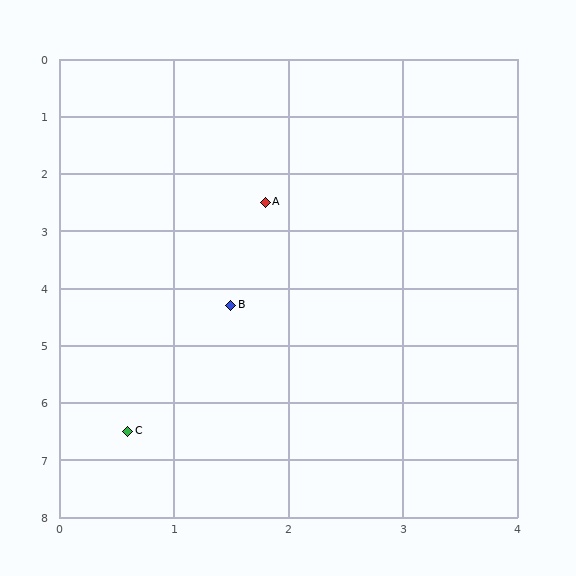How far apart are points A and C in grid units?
Points A and C are about 4.2 grid units apart.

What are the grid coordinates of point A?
Point A is at approximately (1.8, 2.5).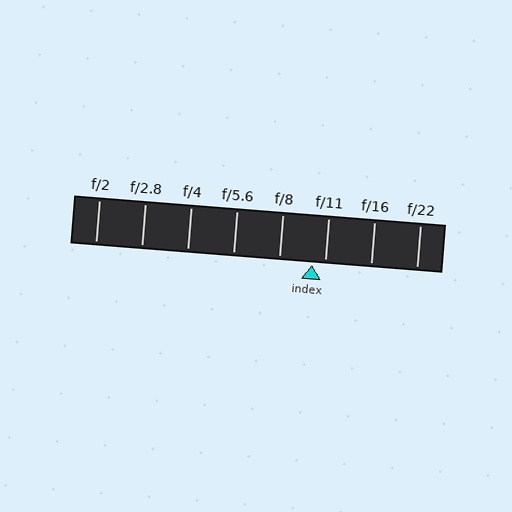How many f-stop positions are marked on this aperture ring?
There are 8 f-stop positions marked.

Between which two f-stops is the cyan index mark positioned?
The index mark is between f/8 and f/11.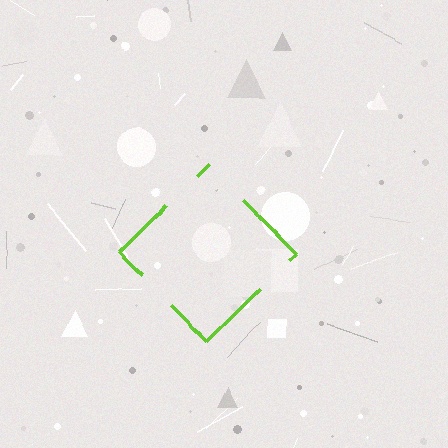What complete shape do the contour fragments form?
The contour fragments form a diamond.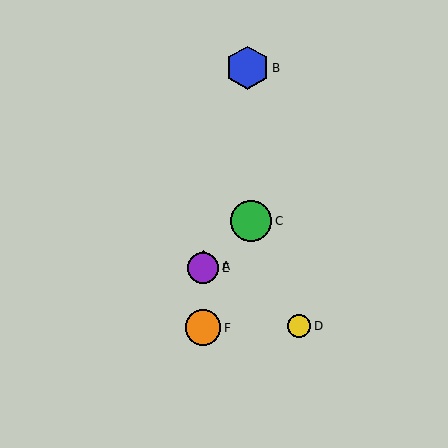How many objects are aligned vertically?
3 objects (A, E, F) are aligned vertically.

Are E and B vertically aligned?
No, E is at x≈203 and B is at x≈248.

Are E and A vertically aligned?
Yes, both are at x≈203.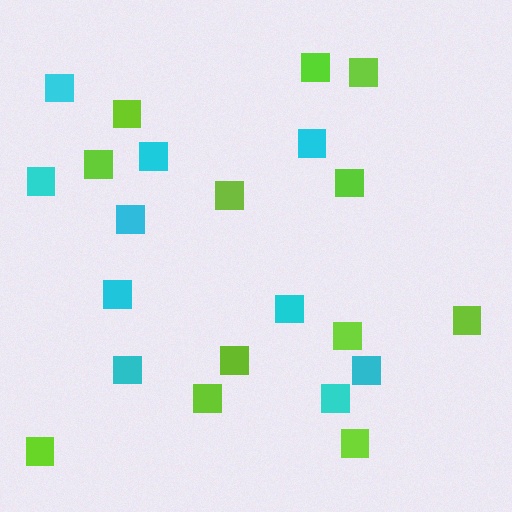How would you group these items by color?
There are 2 groups: one group of lime squares (12) and one group of cyan squares (10).